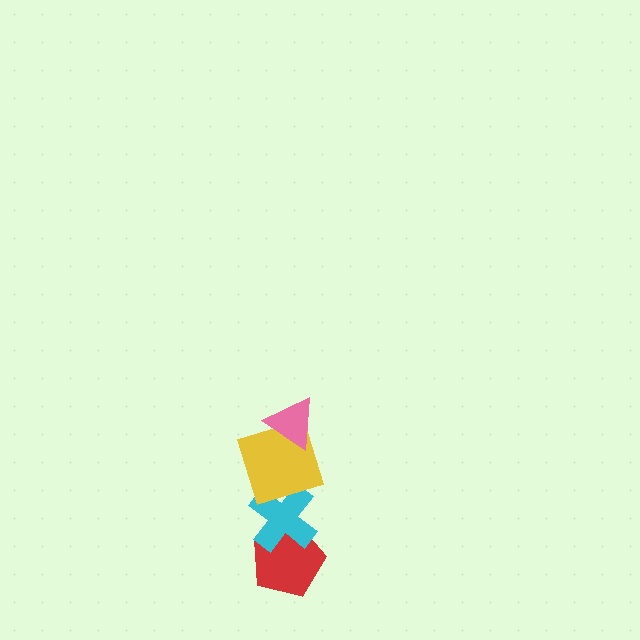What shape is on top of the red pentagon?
The cyan cross is on top of the red pentagon.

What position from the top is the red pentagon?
The red pentagon is 4th from the top.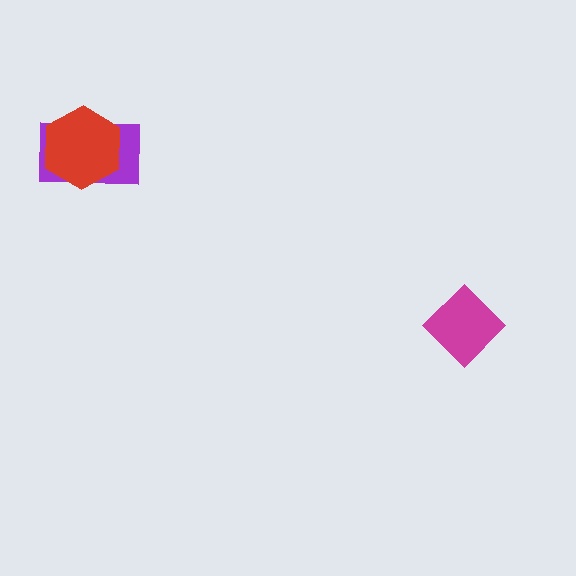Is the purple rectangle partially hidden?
Yes, it is partially covered by another shape.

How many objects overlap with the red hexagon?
1 object overlaps with the red hexagon.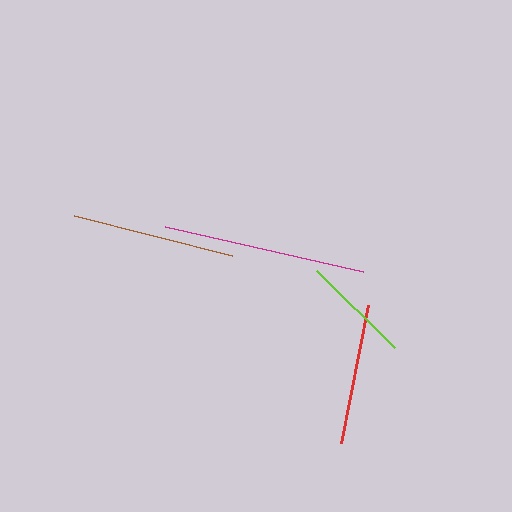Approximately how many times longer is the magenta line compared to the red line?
The magenta line is approximately 1.4 times the length of the red line.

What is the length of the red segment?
The red segment is approximately 141 pixels long.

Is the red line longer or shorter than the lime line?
The red line is longer than the lime line.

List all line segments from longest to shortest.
From longest to shortest: magenta, brown, red, lime.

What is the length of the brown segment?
The brown segment is approximately 164 pixels long.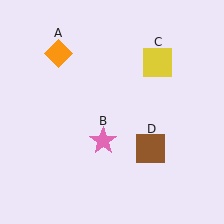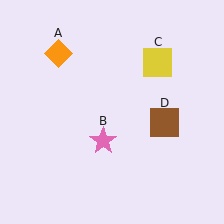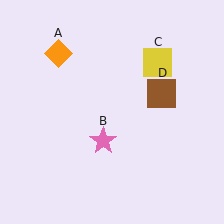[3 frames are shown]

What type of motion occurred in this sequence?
The brown square (object D) rotated counterclockwise around the center of the scene.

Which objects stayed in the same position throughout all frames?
Orange diamond (object A) and pink star (object B) and yellow square (object C) remained stationary.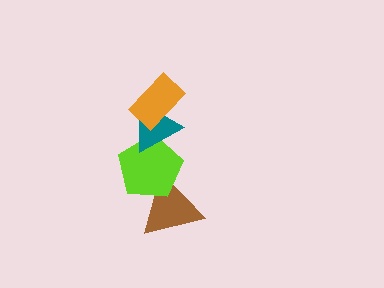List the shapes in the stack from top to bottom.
From top to bottom: the orange rectangle, the teal triangle, the lime pentagon, the brown triangle.